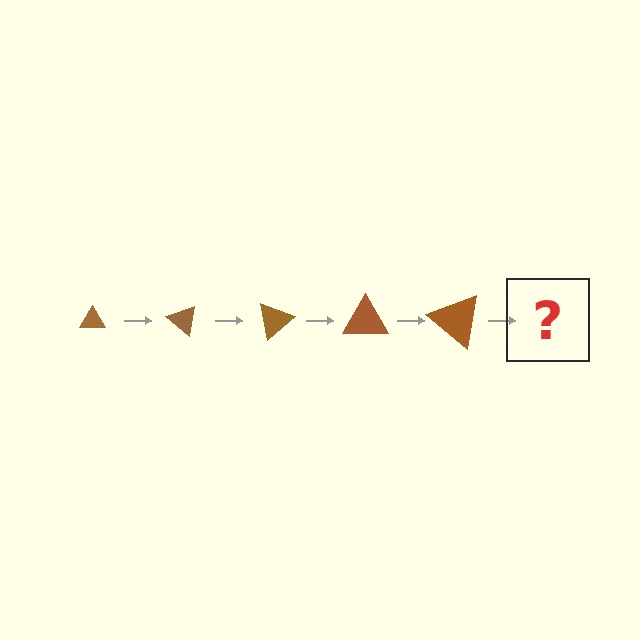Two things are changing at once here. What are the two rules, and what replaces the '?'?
The two rules are that the triangle grows larger each step and it rotates 40 degrees each step. The '?' should be a triangle, larger than the previous one and rotated 200 degrees from the start.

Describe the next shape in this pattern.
It should be a triangle, larger than the previous one and rotated 200 degrees from the start.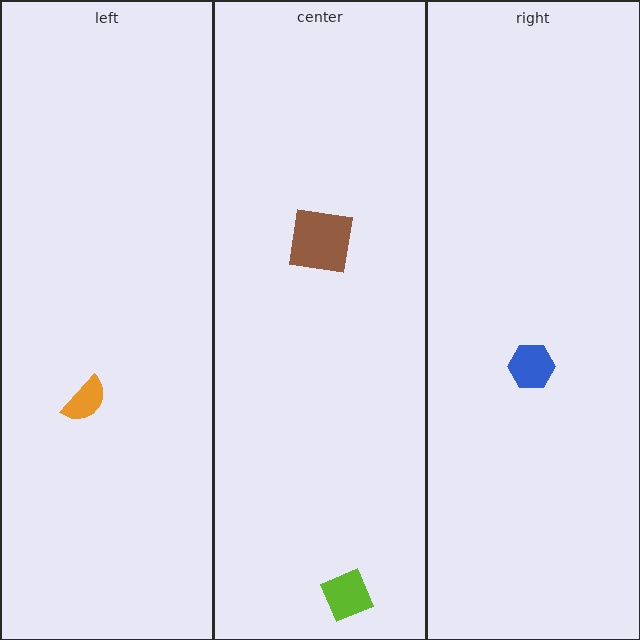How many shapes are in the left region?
1.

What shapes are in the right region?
The blue hexagon.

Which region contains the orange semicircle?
The left region.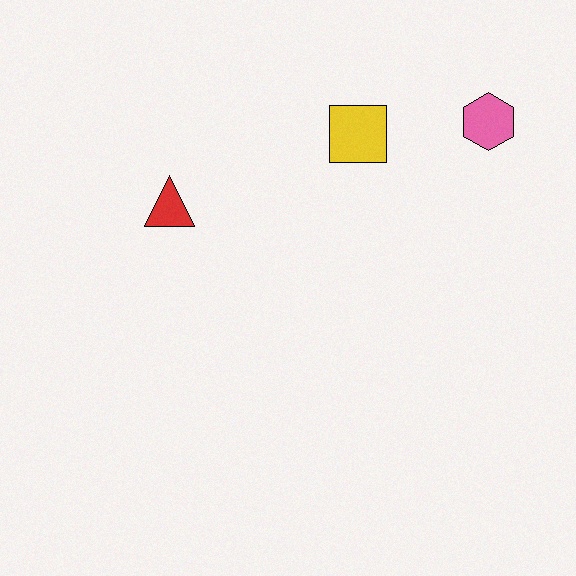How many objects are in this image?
There are 3 objects.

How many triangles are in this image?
There is 1 triangle.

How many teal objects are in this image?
There are no teal objects.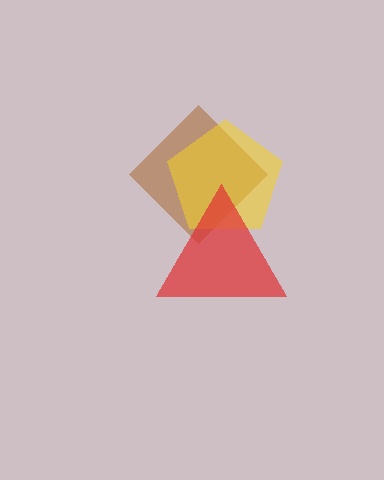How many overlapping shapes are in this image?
There are 3 overlapping shapes in the image.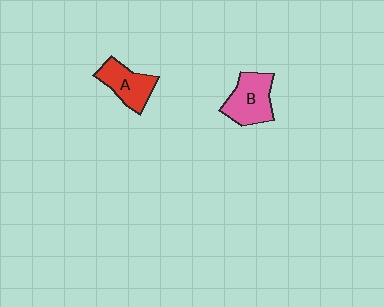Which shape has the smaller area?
Shape A (red).